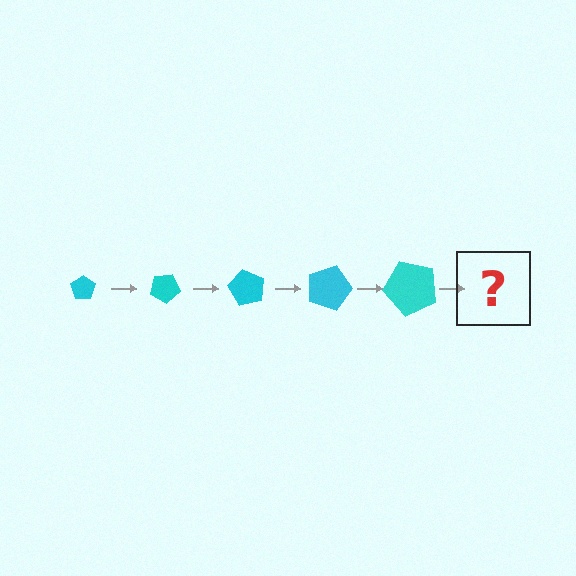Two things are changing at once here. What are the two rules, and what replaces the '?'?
The two rules are that the pentagon grows larger each step and it rotates 30 degrees each step. The '?' should be a pentagon, larger than the previous one and rotated 150 degrees from the start.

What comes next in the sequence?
The next element should be a pentagon, larger than the previous one and rotated 150 degrees from the start.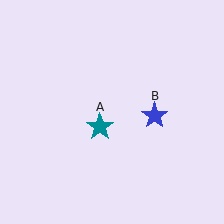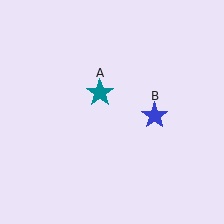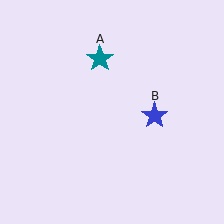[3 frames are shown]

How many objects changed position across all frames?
1 object changed position: teal star (object A).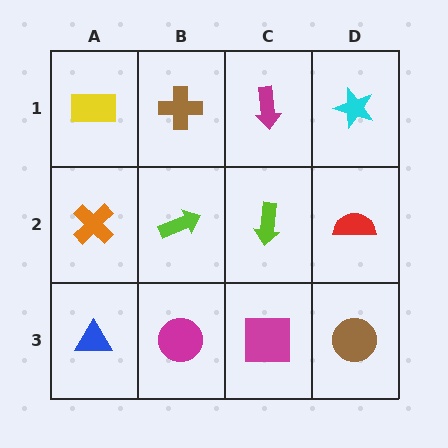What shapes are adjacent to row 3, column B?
A lime arrow (row 2, column B), a blue triangle (row 3, column A), a magenta square (row 3, column C).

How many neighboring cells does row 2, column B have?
4.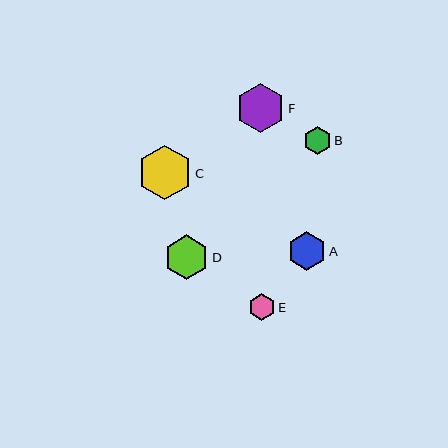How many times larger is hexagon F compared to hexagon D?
Hexagon F is approximately 1.1 times the size of hexagon D.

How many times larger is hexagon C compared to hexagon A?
Hexagon C is approximately 1.4 times the size of hexagon A.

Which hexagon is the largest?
Hexagon C is the largest with a size of approximately 55 pixels.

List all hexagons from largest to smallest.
From largest to smallest: C, F, D, A, B, E.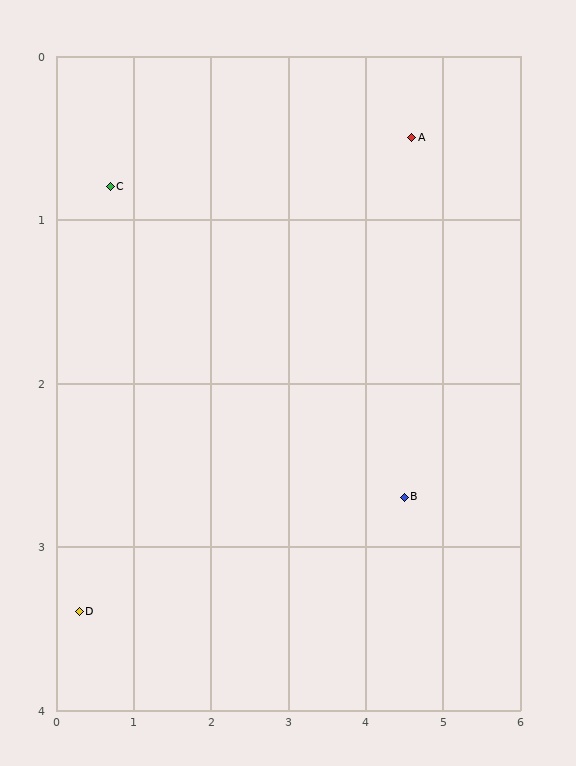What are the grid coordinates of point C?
Point C is at approximately (0.7, 0.8).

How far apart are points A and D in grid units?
Points A and D are about 5.2 grid units apart.